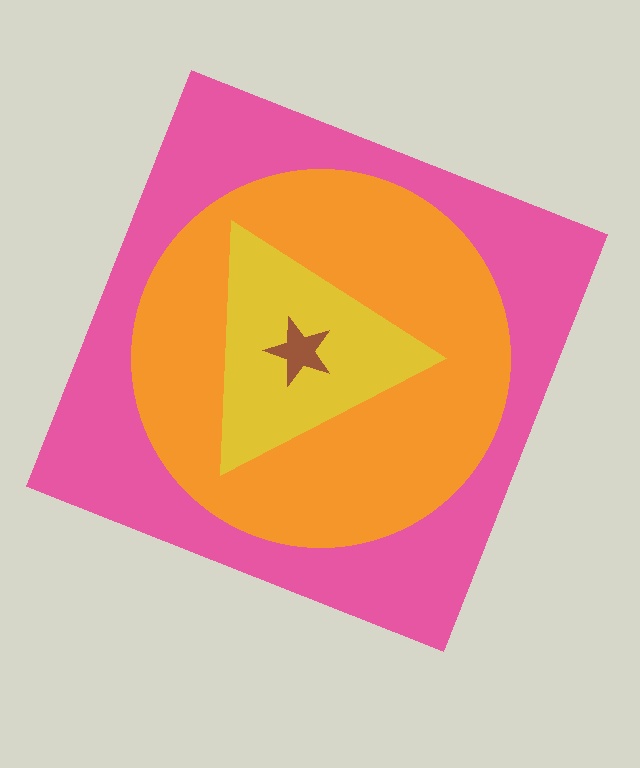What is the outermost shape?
The pink square.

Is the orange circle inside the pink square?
Yes.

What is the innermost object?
The brown star.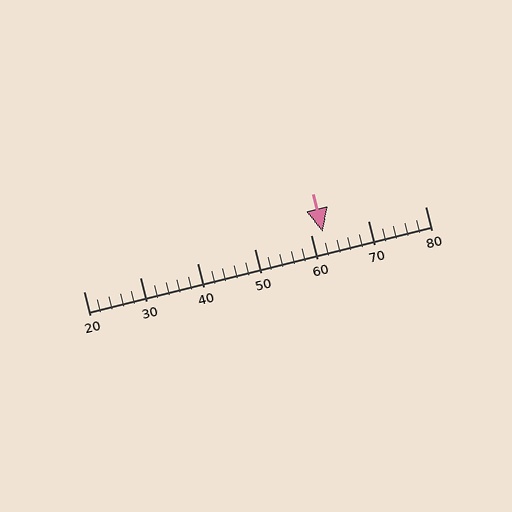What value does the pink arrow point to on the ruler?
The pink arrow points to approximately 62.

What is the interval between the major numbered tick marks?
The major tick marks are spaced 10 units apart.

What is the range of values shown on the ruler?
The ruler shows values from 20 to 80.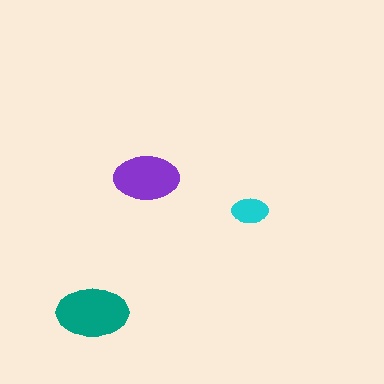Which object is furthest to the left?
The teal ellipse is leftmost.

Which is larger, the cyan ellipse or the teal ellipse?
The teal one.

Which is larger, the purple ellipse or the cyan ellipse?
The purple one.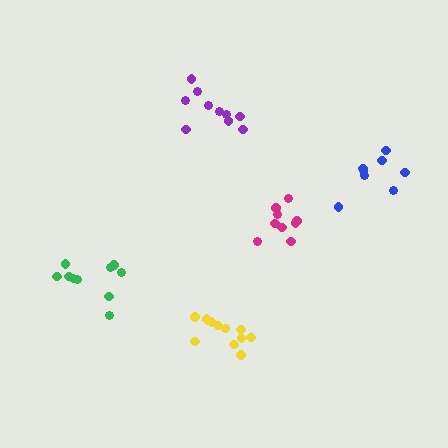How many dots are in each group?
Group 1: 10 dots, Group 2: 9 dots, Group 3: 12 dots, Group 4: 10 dots, Group 5: 8 dots (49 total).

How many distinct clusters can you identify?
There are 5 distinct clusters.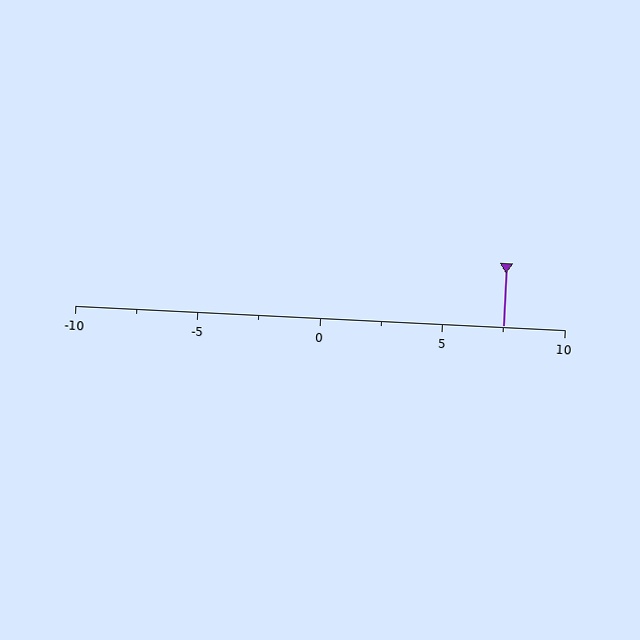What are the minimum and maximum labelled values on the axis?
The axis runs from -10 to 10.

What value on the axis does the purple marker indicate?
The marker indicates approximately 7.5.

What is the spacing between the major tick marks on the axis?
The major ticks are spaced 5 apart.